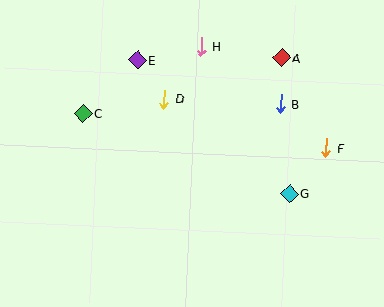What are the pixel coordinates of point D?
Point D is at (164, 99).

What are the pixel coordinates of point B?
Point B is at (281, 104).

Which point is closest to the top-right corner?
Point A is closest to the top-right corner.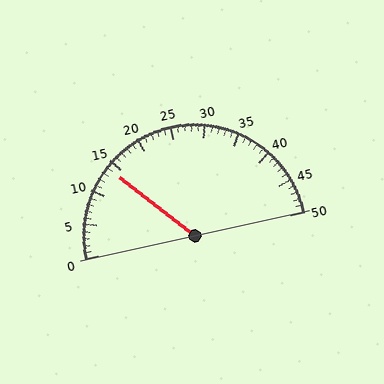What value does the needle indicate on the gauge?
The needle indicates approximately 14.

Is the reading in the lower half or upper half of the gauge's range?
The reading is in the lower half of the range (0 to 50).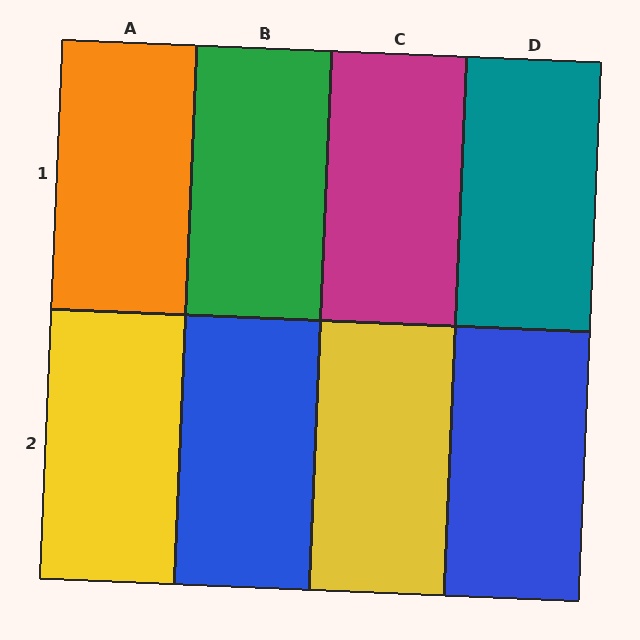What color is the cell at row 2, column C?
Yellow.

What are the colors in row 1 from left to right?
Orange, green, magenta, teal.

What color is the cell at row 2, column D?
Blue.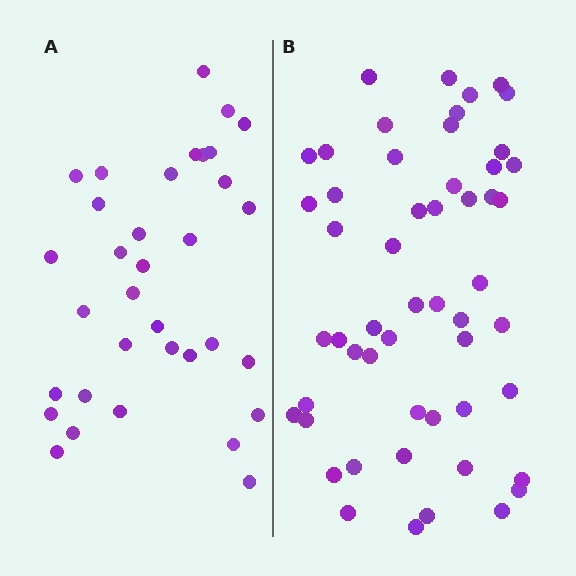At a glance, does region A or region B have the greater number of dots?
Region B (the right region) has more dots.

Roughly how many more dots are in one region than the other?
Region B has approximately 20 more dots than region A.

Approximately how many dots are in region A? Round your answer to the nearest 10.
About 30 dots. (The exact count is 34, which rounds to 30.)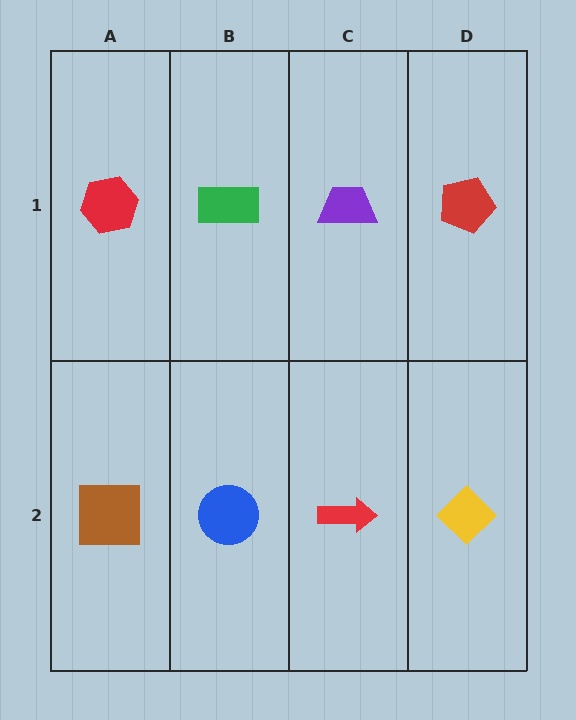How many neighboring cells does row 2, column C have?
3.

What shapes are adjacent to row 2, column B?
A green rectangle (row 1, column B), a brown square (row 2, column A), a red arrow (row 2, column C).